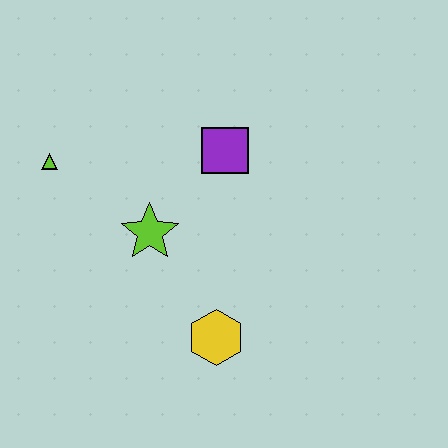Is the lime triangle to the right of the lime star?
No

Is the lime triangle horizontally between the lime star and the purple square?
No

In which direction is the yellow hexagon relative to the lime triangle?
The yellow hexagon is below the lime triangle.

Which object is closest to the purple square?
The lime star is closest to the purple square.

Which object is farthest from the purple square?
The yellow hexagon is farthest from the purple square.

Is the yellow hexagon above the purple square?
No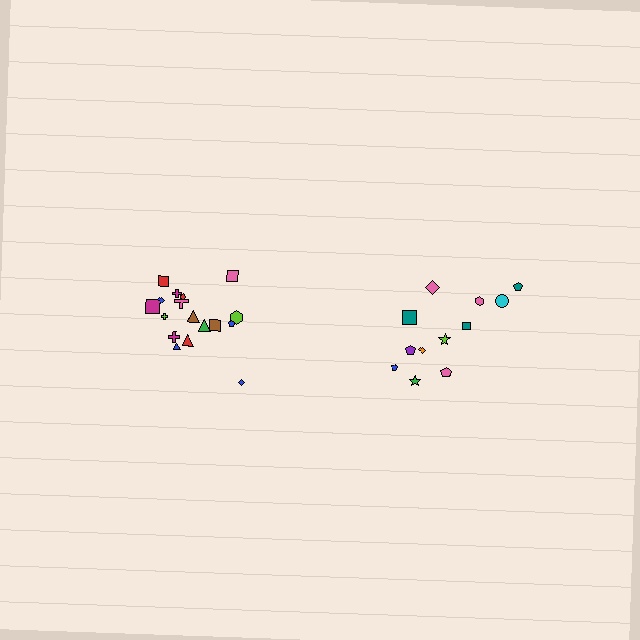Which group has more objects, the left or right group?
The left group.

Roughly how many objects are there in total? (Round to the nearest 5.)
Roughly 30 objects in total.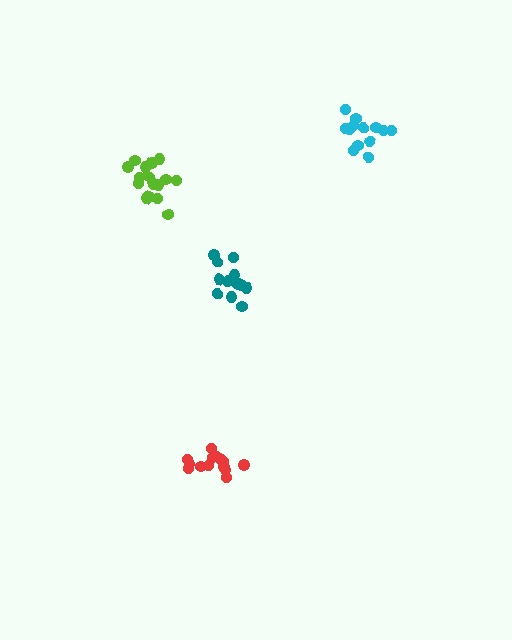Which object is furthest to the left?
The lime cluster is leftmost.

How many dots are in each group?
Group 1: 15 dots, Group 2: 14 dots, Group 3: 13 dots, Group 4: 18 dots (60 total).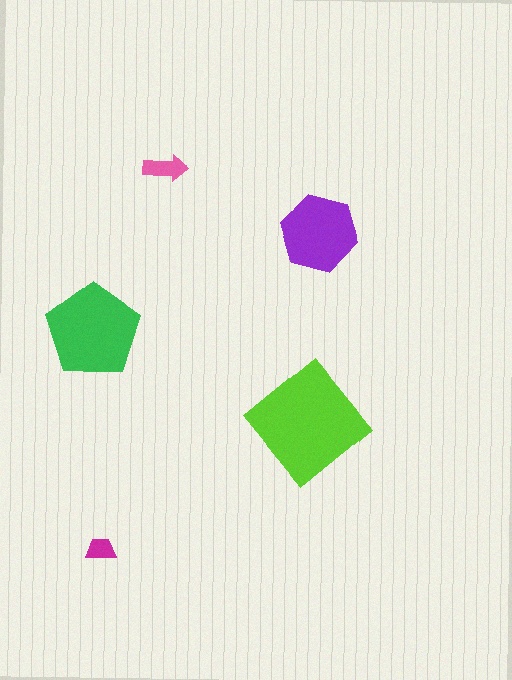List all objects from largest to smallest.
The lime diamond, the green pentagon, the purple hexagon, the pink arrow, the magenta trapezoid.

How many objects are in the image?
There are 5 objects in the image.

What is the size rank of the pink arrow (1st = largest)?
4th.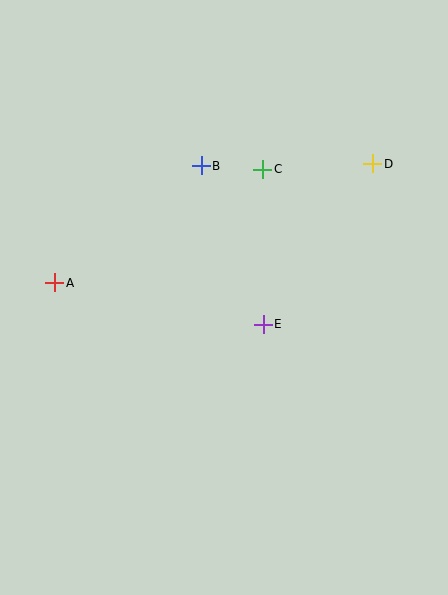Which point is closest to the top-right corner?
Point D is closest to the top-right corner.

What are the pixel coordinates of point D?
Point D is at (373, 164).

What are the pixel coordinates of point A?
Point A is at (55, 283).